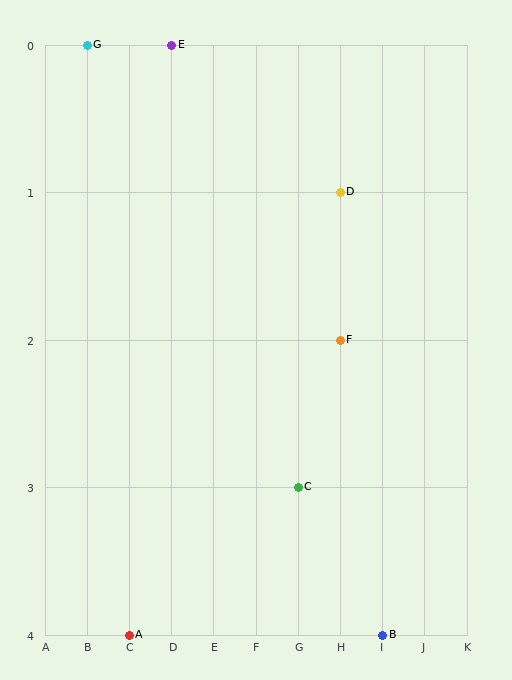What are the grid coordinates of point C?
Point C is at grid coordinates (G, 3).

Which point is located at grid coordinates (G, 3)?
Point C is at (G, 3).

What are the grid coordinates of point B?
Point B is at grid coordinates (I, 4).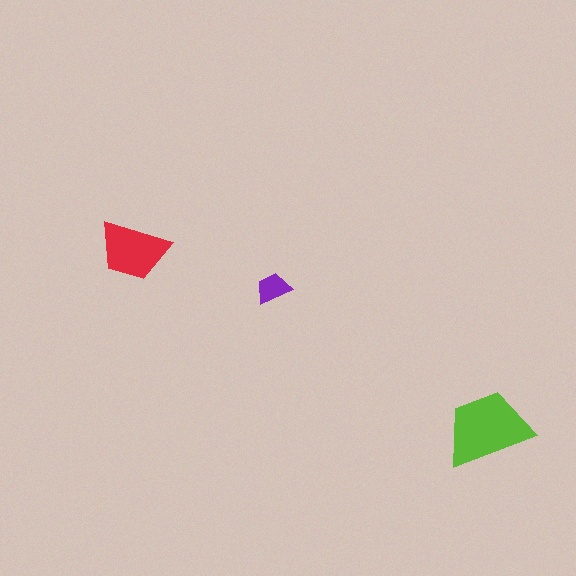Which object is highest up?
The red trapezoid is topmost.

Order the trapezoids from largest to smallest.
the lime one, the red one, the purple one.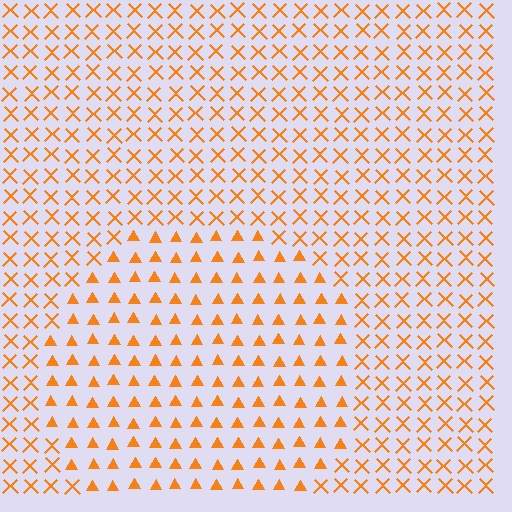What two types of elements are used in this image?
The image uses triangles inside the circle region and X marks outside it.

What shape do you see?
I see a circle.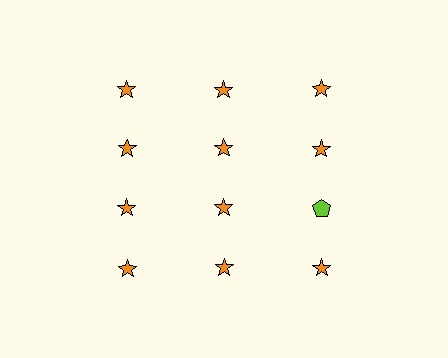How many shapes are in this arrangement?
There are 12 shapes arranged in a grid pattern.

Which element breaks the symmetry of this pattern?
The lime pentagon in the third row, center column breaks the symmetry. All other shapes are orange stars.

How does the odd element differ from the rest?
It differs in both color (lime instead of orange) and shape (pentagon instead of star).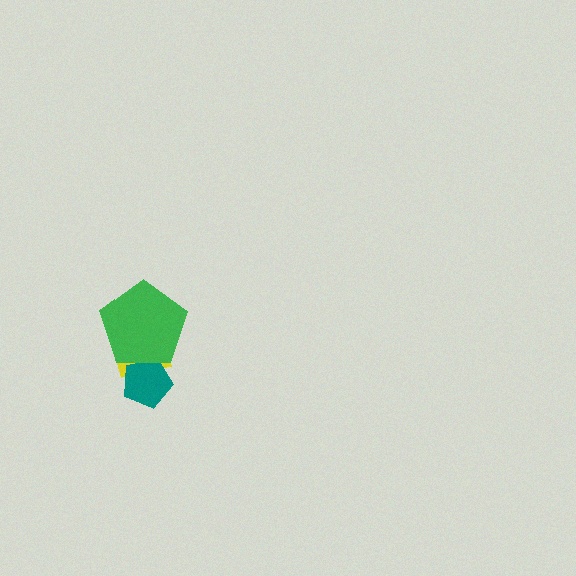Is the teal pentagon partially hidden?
Yes, it is partially covered by another shape.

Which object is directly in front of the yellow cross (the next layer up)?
The teal pentagon is directly in front of the yellow cross.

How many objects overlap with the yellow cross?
2 objects overlap with the yellow cross.